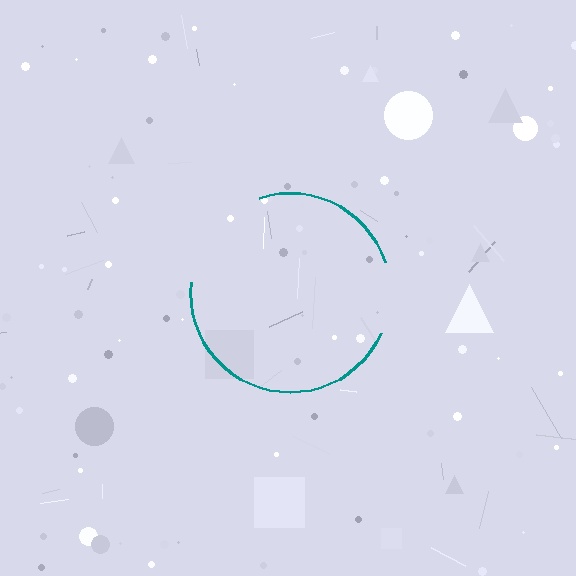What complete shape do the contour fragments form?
The contour fragments form a circle.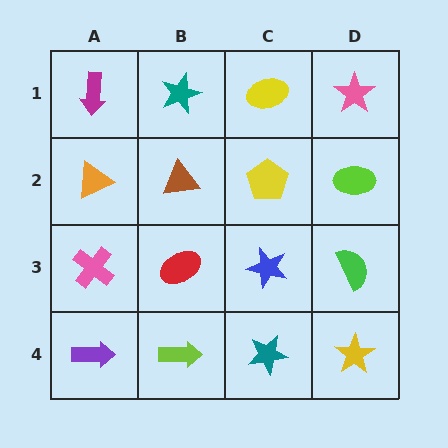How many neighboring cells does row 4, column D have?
2.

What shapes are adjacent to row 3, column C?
A yellow pentagon (row 2, column C), a teal star (row 4, column C), a red ellipse (row 3, column B), a green semicircle (row 3, column D).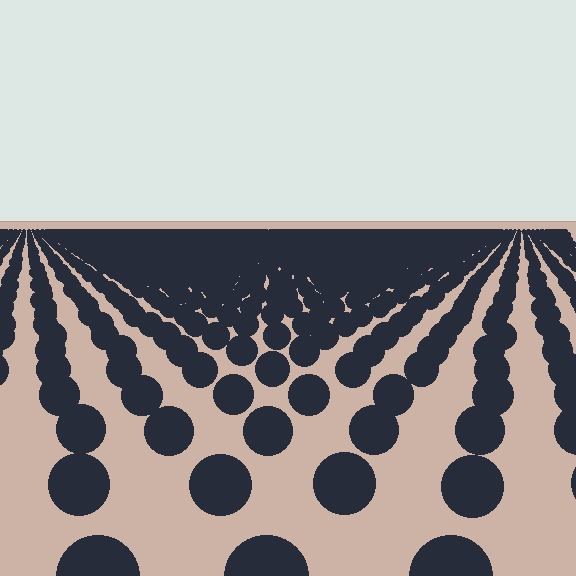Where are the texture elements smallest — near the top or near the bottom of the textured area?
Near the top.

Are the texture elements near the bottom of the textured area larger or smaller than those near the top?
Larger. Near the bottom, elements are closer to the viewer and appear at a bigger on-screen size.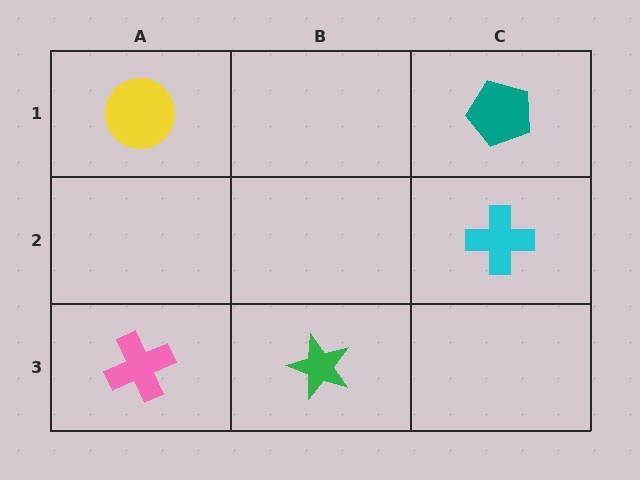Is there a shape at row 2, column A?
No, that cell is empty.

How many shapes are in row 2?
1 shape.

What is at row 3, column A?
A pink cross.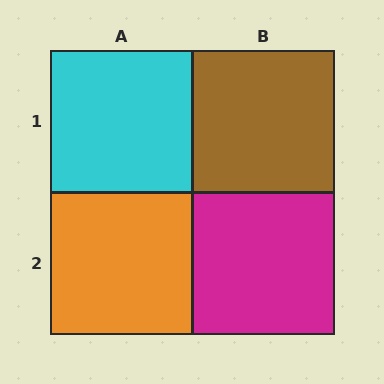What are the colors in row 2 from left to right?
Orange, magenta.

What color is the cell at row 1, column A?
Cyan.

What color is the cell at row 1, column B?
Brown.